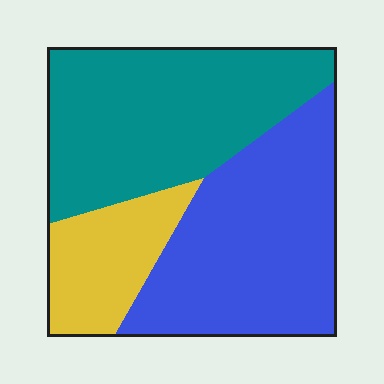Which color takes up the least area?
Yellow, at roughly 15%.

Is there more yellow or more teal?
Teal.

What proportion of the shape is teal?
Teal covers about 40% of the shape.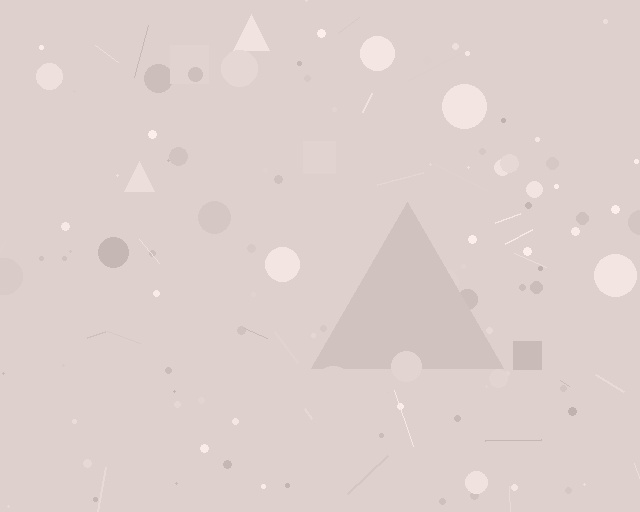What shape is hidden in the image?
A triangle is hidden in the image.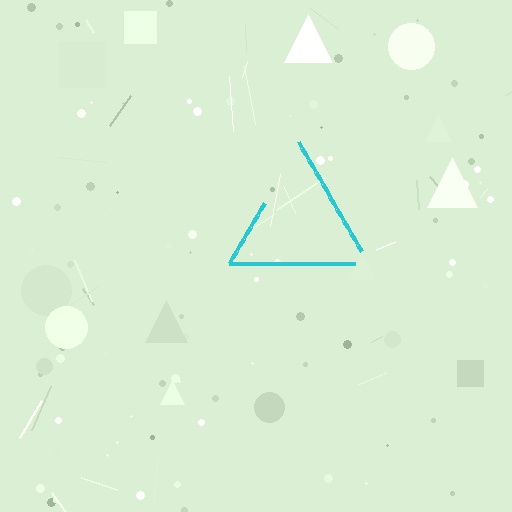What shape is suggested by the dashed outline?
The dashed outline suggests a triangle.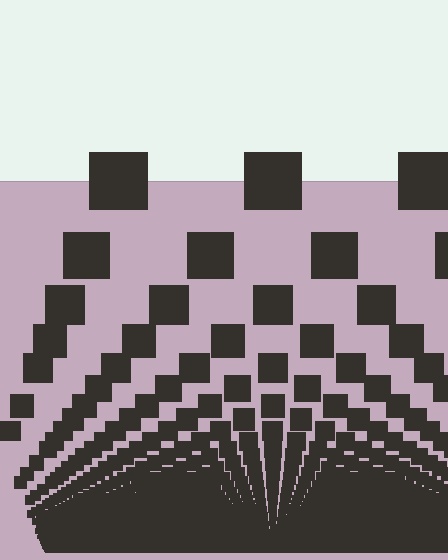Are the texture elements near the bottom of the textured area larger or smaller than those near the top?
Smaller. The gradient is inverted — elements near the bottom are smaller and denser.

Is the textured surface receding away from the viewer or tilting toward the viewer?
The surface appears to tilt toward the viewer. Texture elements get larger and sparser toward the top.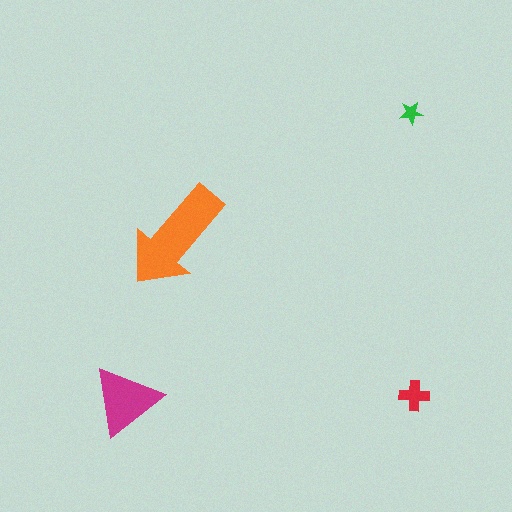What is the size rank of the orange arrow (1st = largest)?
1st.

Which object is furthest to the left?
The magenta triangle is leftmost.